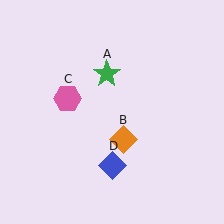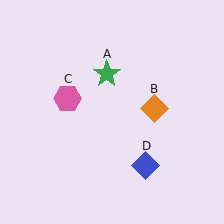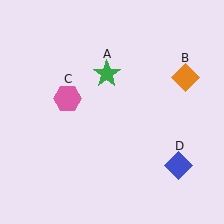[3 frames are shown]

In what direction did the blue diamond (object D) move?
The blue diamond (object D) moved right.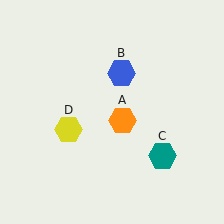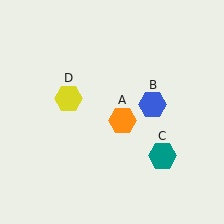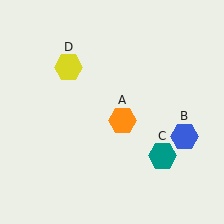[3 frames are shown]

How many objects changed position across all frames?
2 objects changed position: blue hexagon (object B), yellow hexagon (object D).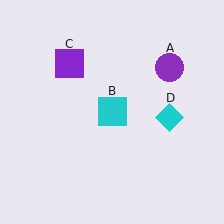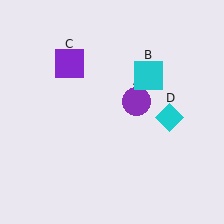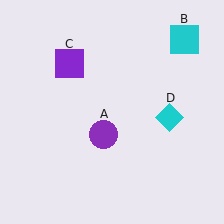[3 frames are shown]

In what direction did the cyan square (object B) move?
The cyan square (object B) moved up and to the right.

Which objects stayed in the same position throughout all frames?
Purple square (object C) and cyan diamond (object D) remained stationary.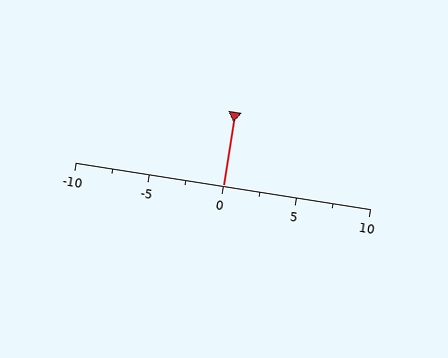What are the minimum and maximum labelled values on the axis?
The axis runs from -10 to 10.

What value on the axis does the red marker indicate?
The marker indicates approximately 0.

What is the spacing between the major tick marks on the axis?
The major ticks are spaced 5 apart.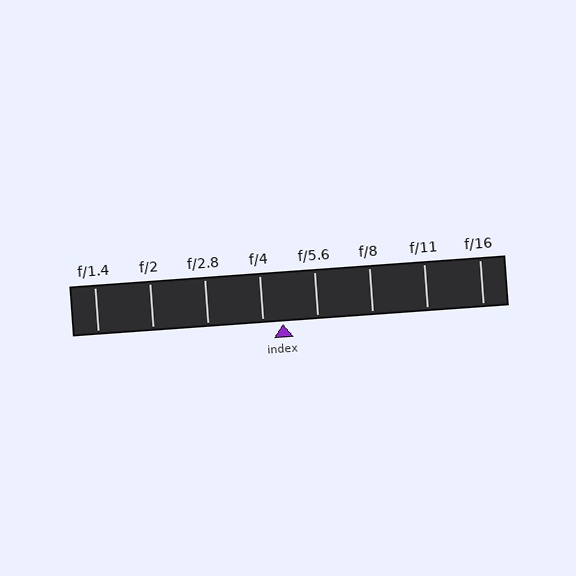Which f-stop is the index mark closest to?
The index mark is closest to f/4.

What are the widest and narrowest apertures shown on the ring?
The widest aperture shown is f/1.4 and the narrowest is f/16.